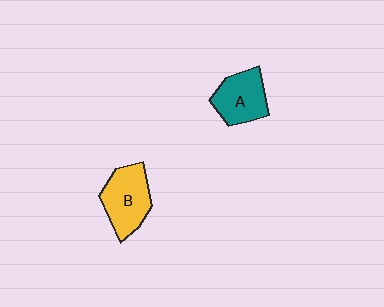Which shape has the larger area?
Shape B (yellow).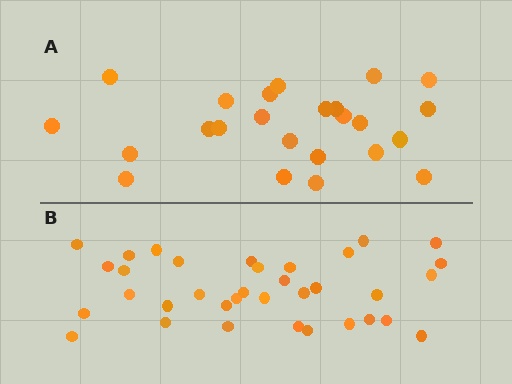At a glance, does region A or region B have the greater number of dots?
Region B (the bottom region) has more dots.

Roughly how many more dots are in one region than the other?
Region B has roughly 12 or so more dots than region A.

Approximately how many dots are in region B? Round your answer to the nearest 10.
About 40 dots. (The exact count is 35, which rounds to 40.)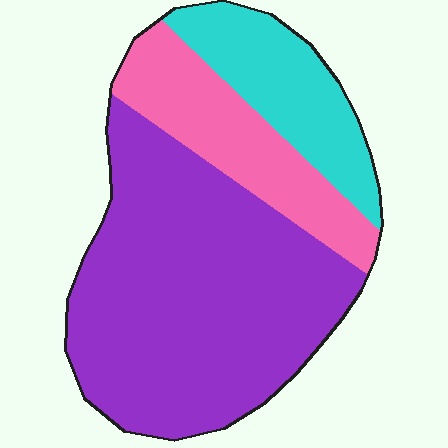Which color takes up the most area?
Purple, at roughly 60%.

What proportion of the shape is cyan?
Cyan takes up about one fifth (1/5) of the shape.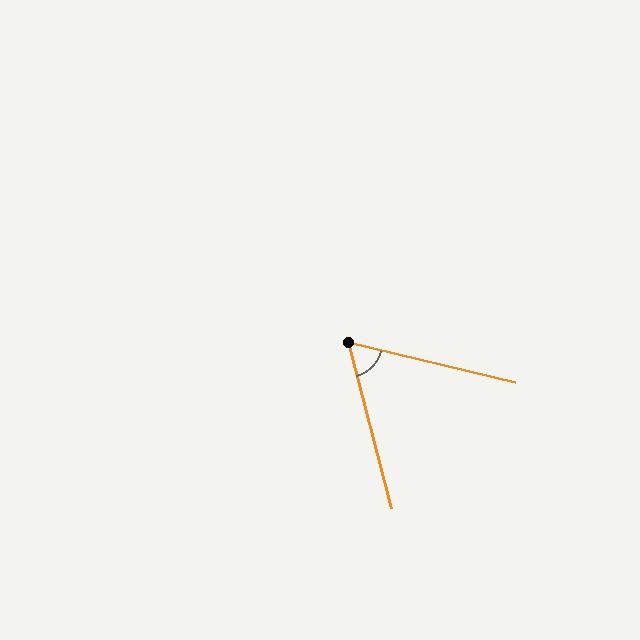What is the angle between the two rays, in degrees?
Approximately 62 degrees.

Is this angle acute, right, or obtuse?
It is acute.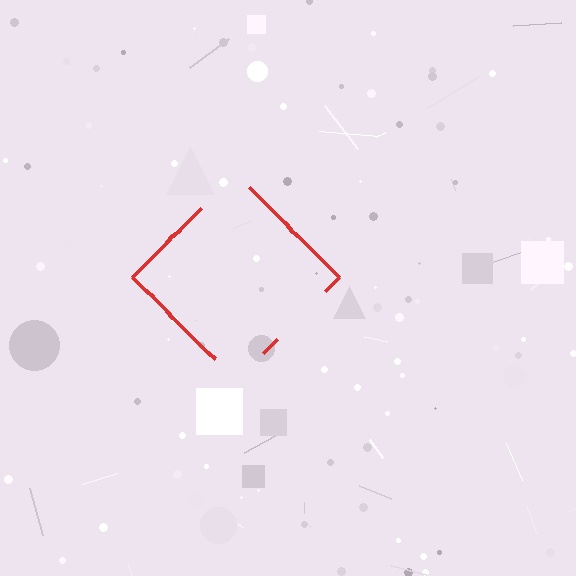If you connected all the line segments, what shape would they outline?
They would outline a diamond.